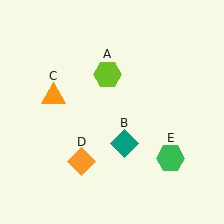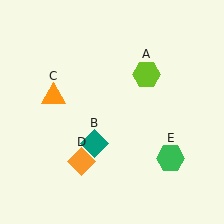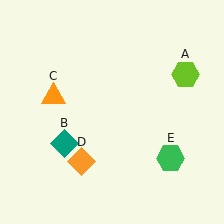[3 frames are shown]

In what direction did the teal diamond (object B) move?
The teal diamond (object B) moved left.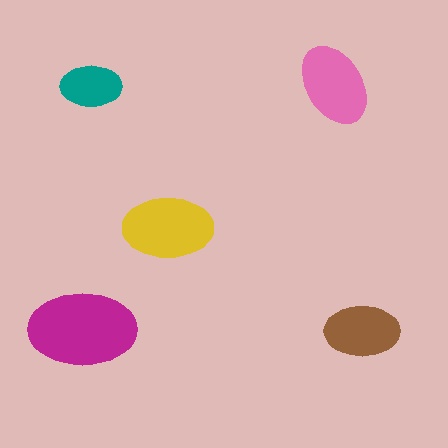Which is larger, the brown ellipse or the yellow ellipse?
The yellow one.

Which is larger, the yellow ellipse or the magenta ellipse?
The magenta one.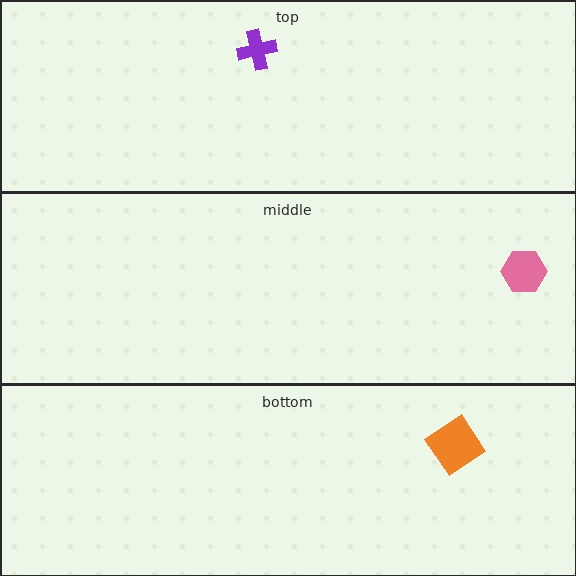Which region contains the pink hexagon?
The middle region.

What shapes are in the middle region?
The pink hexagon.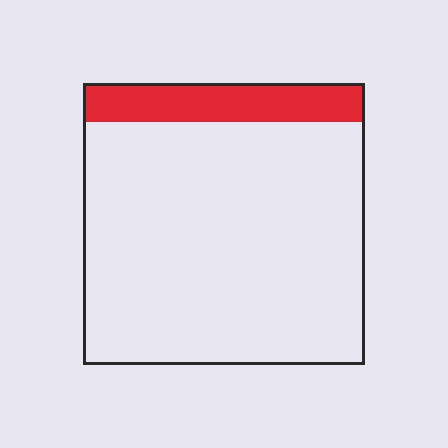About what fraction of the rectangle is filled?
About one eighth (1/8).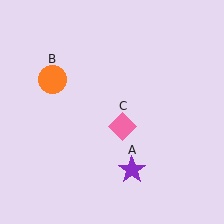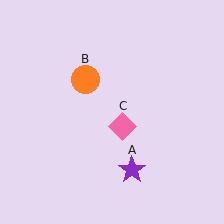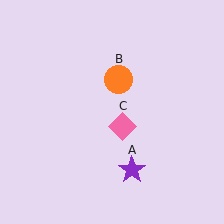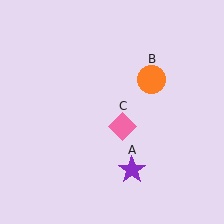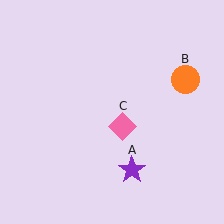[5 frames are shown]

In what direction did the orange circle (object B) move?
The orange circle (object B) moved right.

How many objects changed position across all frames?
1 object changed position: orange circle (object B).